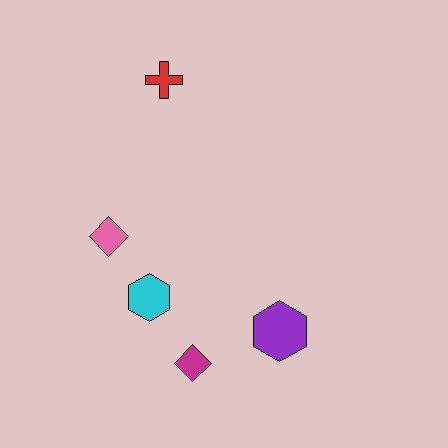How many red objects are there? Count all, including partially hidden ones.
There is 1 red object.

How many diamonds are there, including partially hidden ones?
There are 2 diamonds.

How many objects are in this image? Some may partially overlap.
There are 5 objects.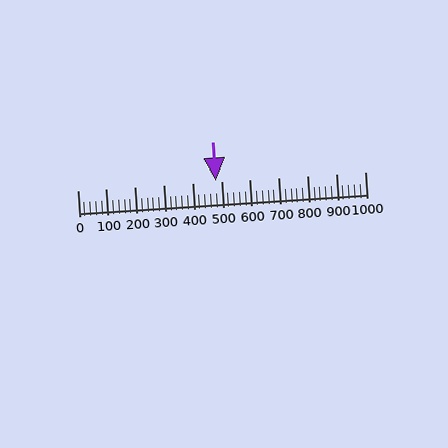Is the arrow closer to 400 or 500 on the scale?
The arrow is closer to 500.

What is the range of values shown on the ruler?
The ruler shows values from 0 to 1000.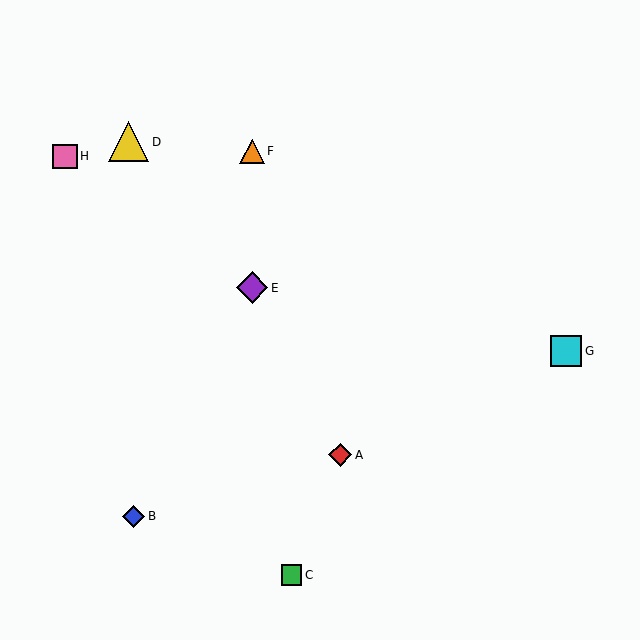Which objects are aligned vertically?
Objects E, F are aligned vertically.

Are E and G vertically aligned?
No, E is at x≈252 and G is at x≈566.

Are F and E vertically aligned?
Yes, both are at x≈252.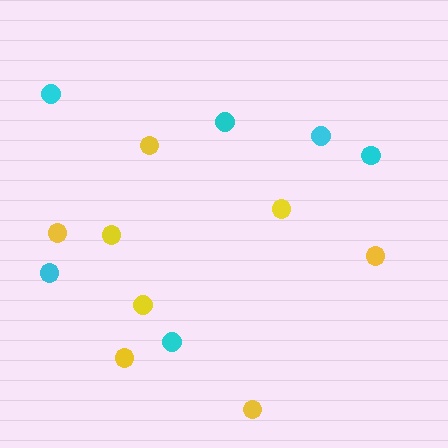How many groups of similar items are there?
There are 2 groups: one group of yellow circles (8) and one group of cyan circles (6).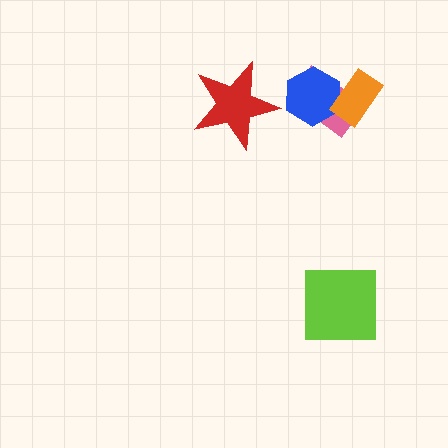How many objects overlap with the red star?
0 objects overlap with the red star.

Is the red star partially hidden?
No, no other shape covers it.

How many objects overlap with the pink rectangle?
2 objects overlap with the pink rectangle.